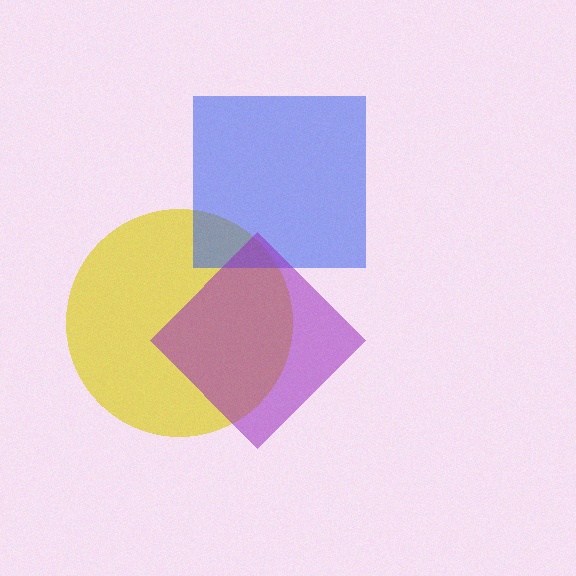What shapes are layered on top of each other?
The layered shapes are: a yellow circle, a blue square, a purple diamond.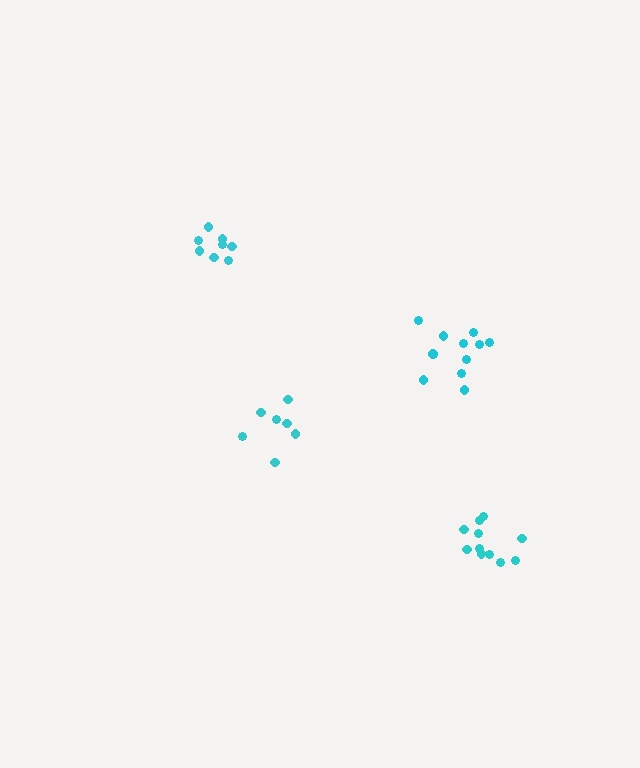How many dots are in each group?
Group 1: 8 dots, Group 2: 7 dots, Group 3: 11 dots, Group 4: 12 dots (38 total).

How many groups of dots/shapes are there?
There are 4 groups.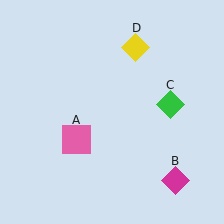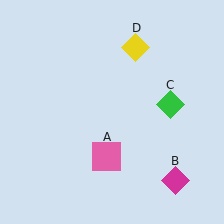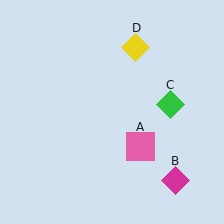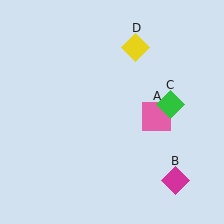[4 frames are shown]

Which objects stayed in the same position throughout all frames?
Magenta diamond (object B) and green diamond (object C) and yellow diamond (object D) remained stationary.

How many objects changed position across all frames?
1 object changed position: pink square (object A).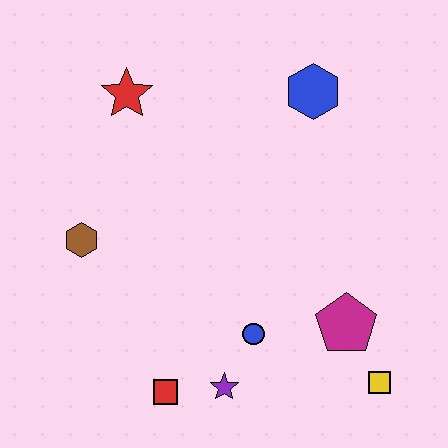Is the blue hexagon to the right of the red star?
Yes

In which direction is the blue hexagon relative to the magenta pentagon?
The blue hexagon is above the magenta pentagon.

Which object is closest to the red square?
The purple star is closest to the red square.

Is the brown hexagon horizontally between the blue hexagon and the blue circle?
No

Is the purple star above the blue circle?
No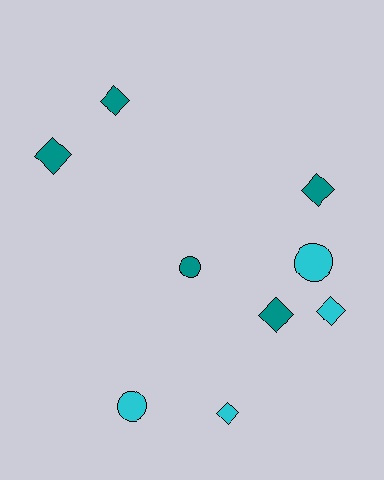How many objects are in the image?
There are 9 objects.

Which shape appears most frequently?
Diamond, with 6 objects.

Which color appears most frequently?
Teal, with 5 objects.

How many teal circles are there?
There is 1 teal circle.